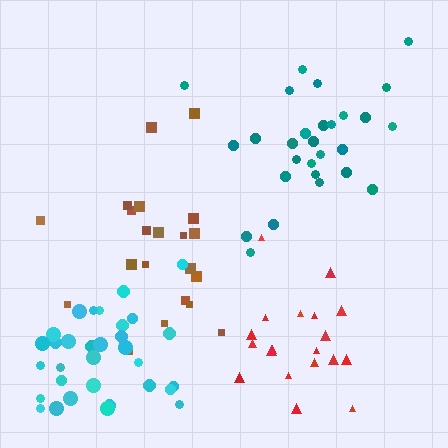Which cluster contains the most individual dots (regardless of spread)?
Cyan (34).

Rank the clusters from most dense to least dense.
cyan, red, teal, brown.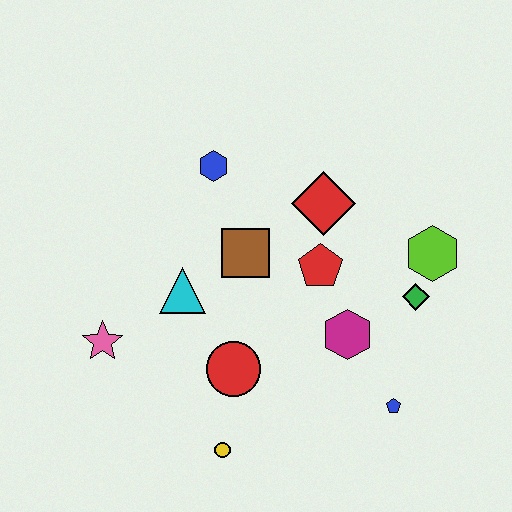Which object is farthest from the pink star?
The lime hexagon is farthest from the pink star.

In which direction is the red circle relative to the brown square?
The red circle is below the brown square.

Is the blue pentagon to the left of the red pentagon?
No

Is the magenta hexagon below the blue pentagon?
No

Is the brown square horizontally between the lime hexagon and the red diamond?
No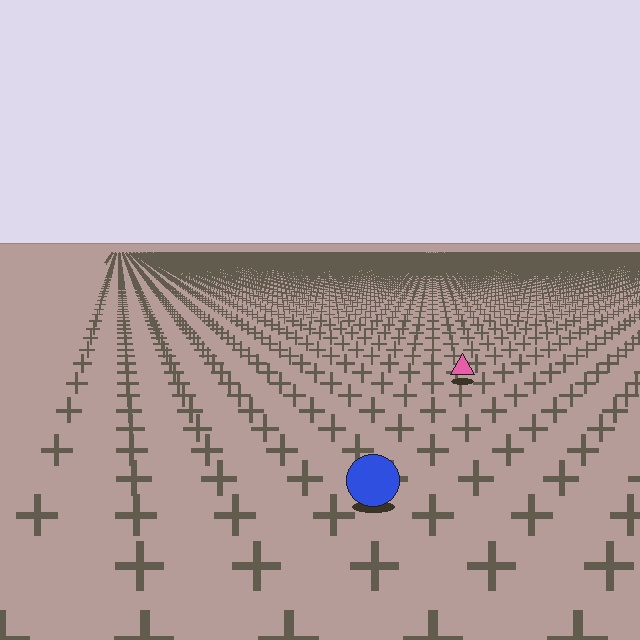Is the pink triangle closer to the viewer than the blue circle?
No. The blue circle is closer — you can tell from the texture gradient: the ground texture is coarser near it.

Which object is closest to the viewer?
The blue circle is closest. The texture marks near it are larger and more spread out.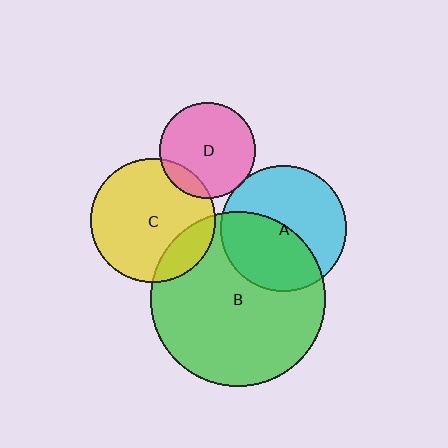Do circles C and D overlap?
Yes.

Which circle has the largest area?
Circle B (green).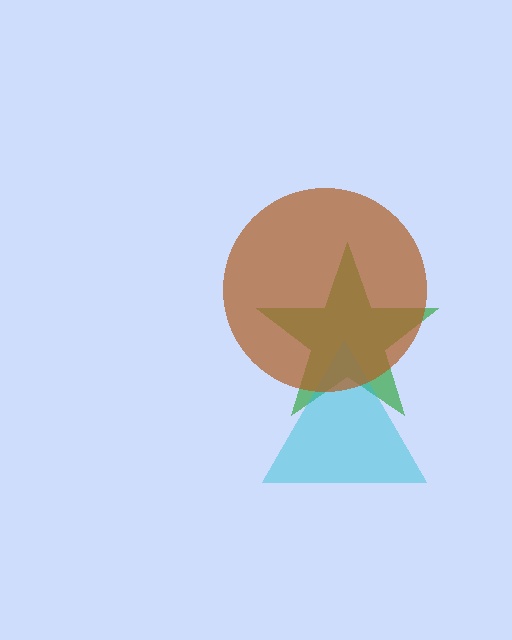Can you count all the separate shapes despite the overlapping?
Yes, there are 3 separate shapes.